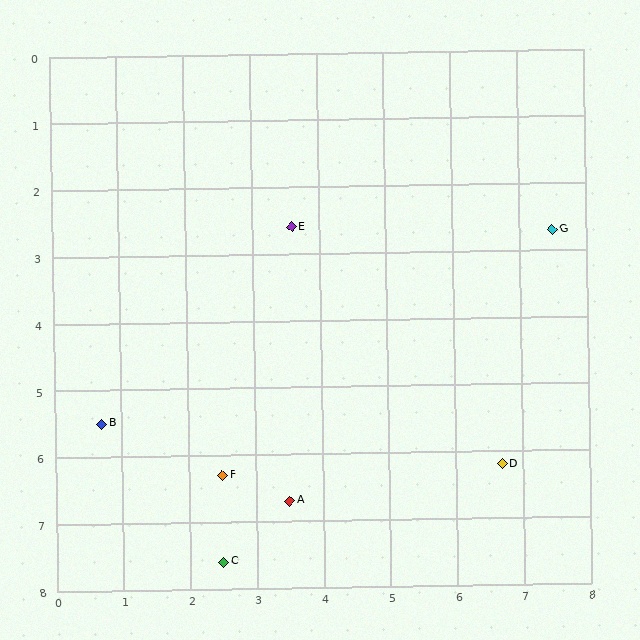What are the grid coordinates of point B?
Point B is at approximately (0.7, 5.5).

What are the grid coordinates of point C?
Point C is at approximately (2.5, 7.6).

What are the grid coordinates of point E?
Point E is at approximately (3.6, 2.6).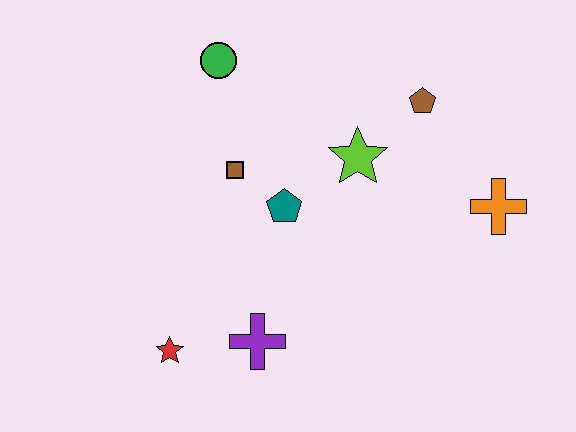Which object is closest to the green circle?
The brown square is closest to the green circle.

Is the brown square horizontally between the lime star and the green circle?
Yes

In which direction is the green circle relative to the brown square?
The green circle is above the brown square.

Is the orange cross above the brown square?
No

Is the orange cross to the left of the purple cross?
No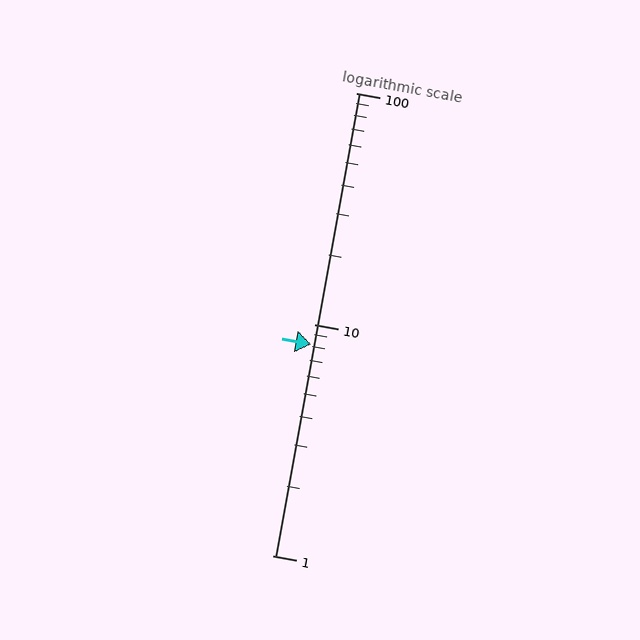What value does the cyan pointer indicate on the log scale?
The pointer indicates approximately 8.2.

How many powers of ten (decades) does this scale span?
The scale spans 2 decades, from 1 to 100.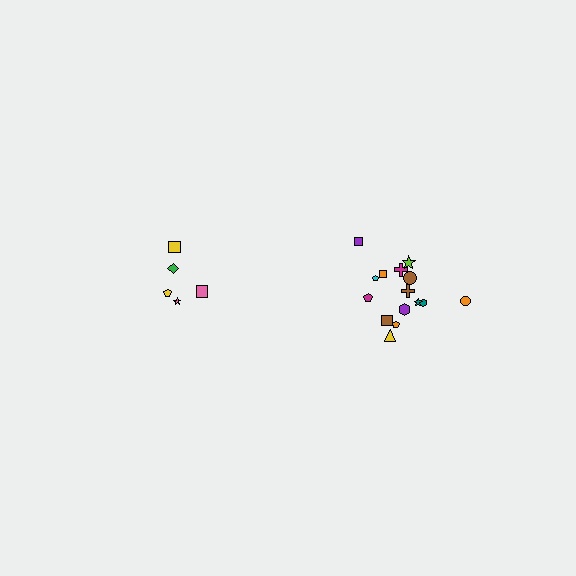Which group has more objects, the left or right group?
The right group.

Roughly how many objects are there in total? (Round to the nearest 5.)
Roughly 20 objects in total.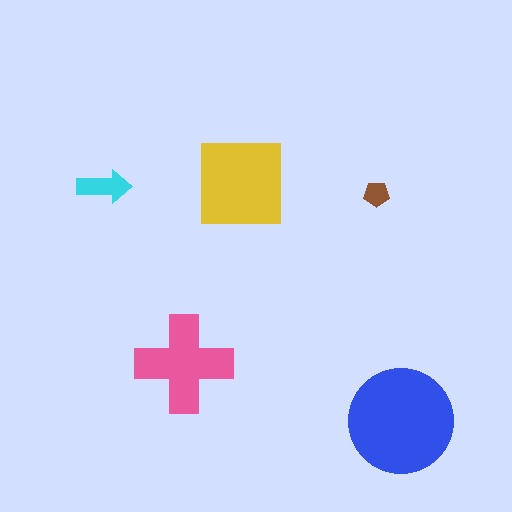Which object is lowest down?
The blue circle is bottommost.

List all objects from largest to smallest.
The blue circle, the yellow square, the pink cross, the cyan arrow, the brown pentagon.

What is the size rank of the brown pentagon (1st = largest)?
5th.